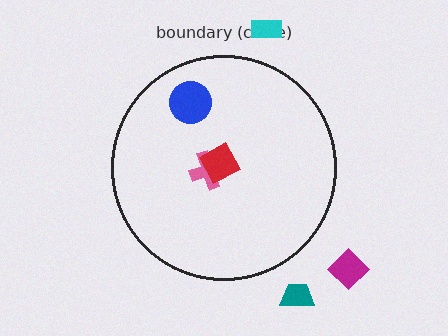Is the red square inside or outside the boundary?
Inside.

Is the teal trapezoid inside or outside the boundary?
Outside.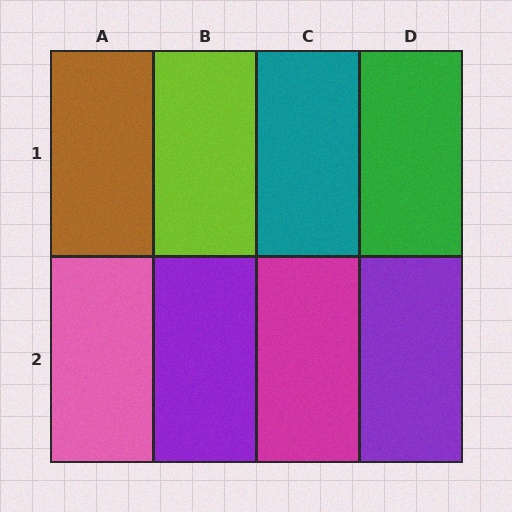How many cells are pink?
1 cell is pink.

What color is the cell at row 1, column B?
Lime.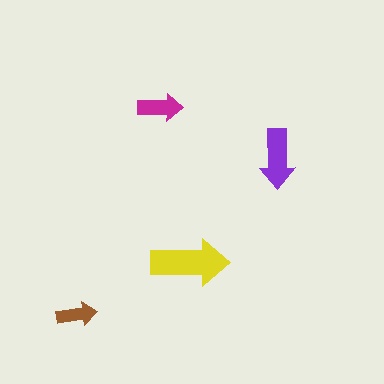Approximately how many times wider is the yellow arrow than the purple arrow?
About 1.5 times wider.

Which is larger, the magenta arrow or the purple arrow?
The purple one.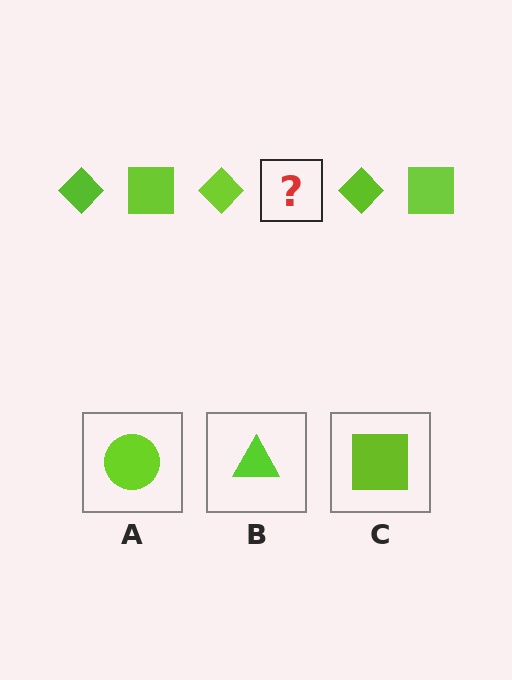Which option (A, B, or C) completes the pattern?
C.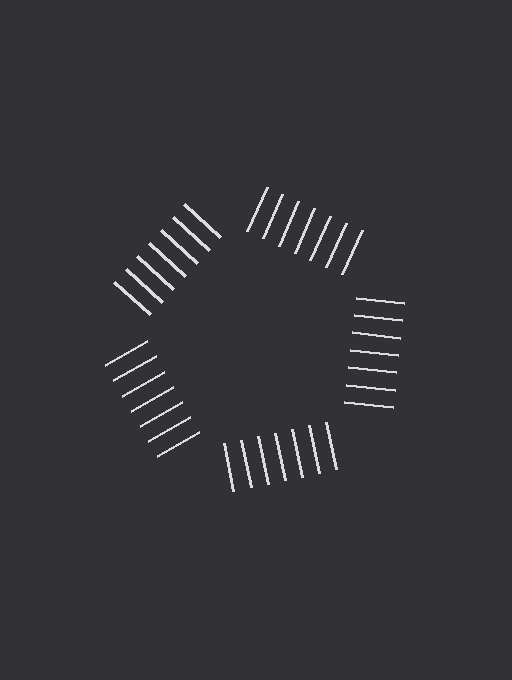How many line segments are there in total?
35 — 7 along each of the 5 edges.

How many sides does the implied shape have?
5 sides — the line-ends trace a pentagon.